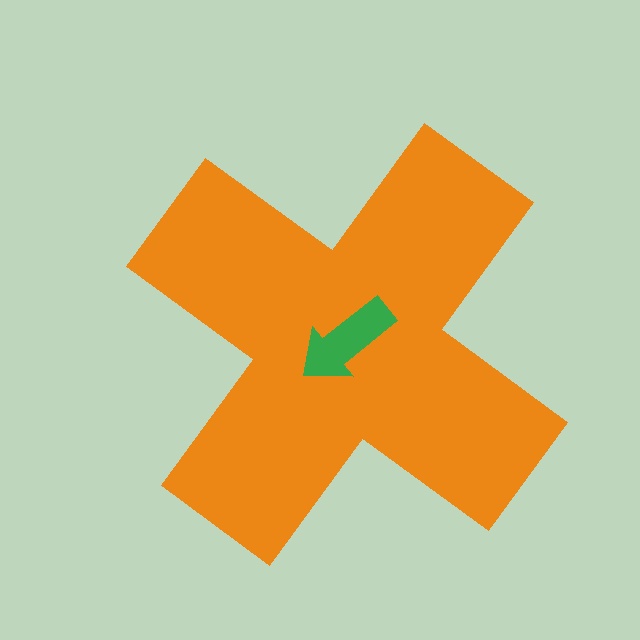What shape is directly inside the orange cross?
The green arrow.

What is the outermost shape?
The orange cross.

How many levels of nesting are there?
2.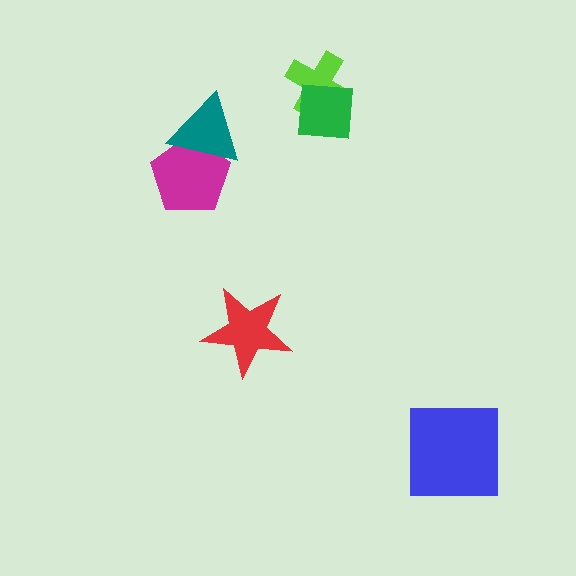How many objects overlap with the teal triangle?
1 object overlaps with the teal triangle.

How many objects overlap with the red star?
0 objects overlap with the red star.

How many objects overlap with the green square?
1 object overlaps with the green square.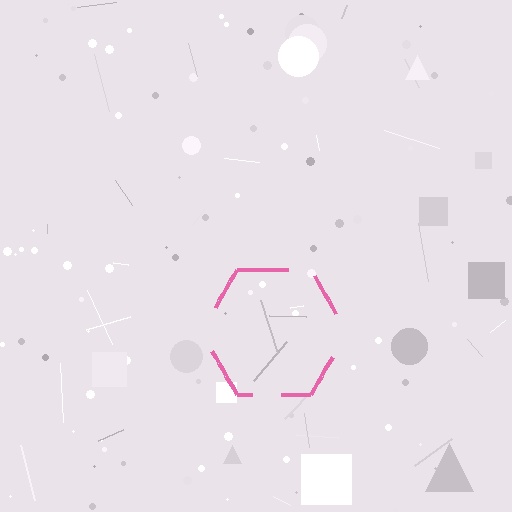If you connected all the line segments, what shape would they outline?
They would outline a hexagon.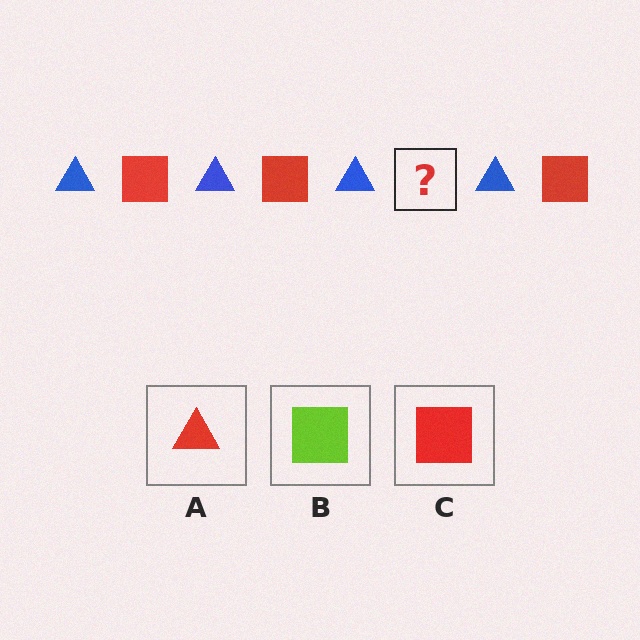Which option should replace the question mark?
Option C.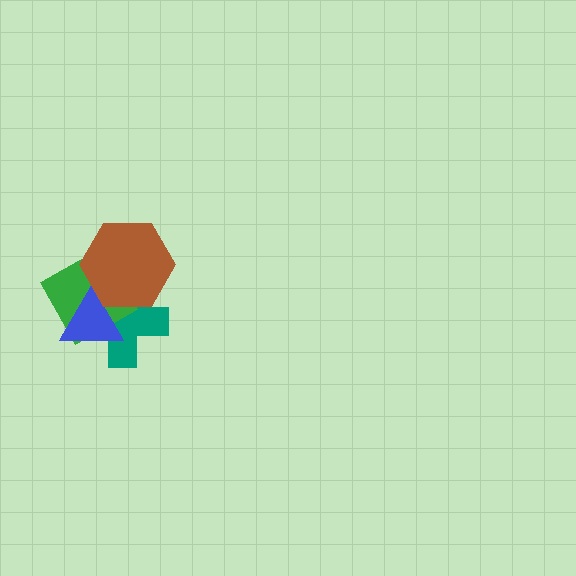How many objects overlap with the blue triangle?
3 objects overlap with the blue triangle.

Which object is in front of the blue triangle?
The brown hexagon is in front of the blue triangle.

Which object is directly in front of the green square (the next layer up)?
The blue triangle is directly in front of the green square.